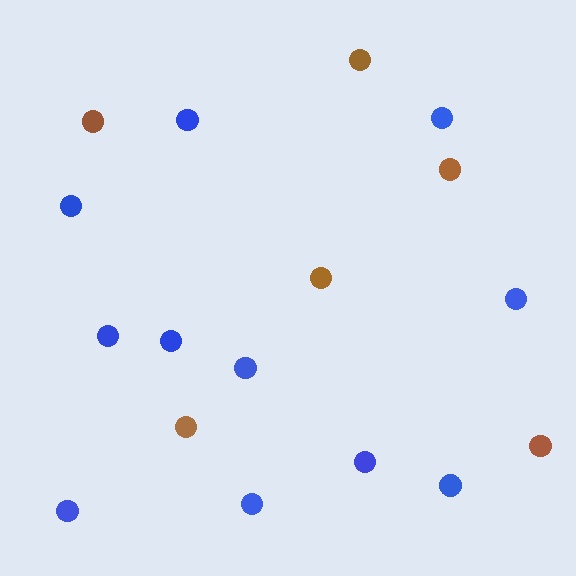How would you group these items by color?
There are 2 groups: one group of brown circles (6) and one group of blue circles (11).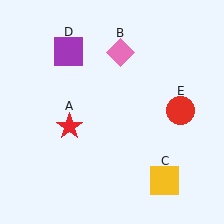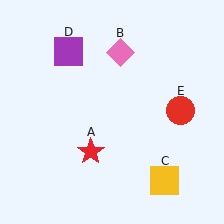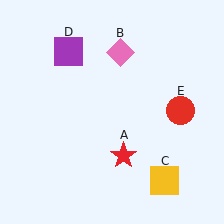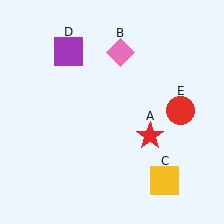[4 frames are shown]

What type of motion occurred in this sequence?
The red star (object A) rotated counterclockwise around the center of the scene.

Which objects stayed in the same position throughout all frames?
Pink diamond (object B) and yellow square (object C) and purple square (object D) and red circle (object E) remained stationary.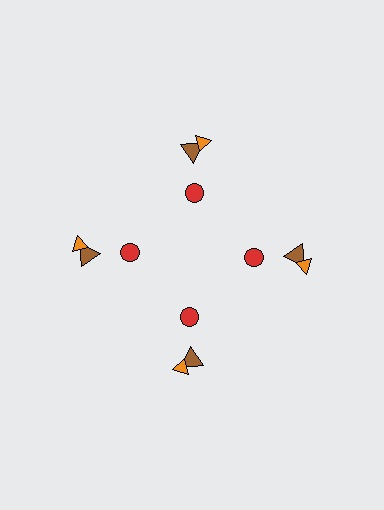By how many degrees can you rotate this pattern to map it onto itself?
The pattern maps onto itself every 90 degrees of rotation.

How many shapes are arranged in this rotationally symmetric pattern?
There are 12 shapes, arranged in 4 groups of 3.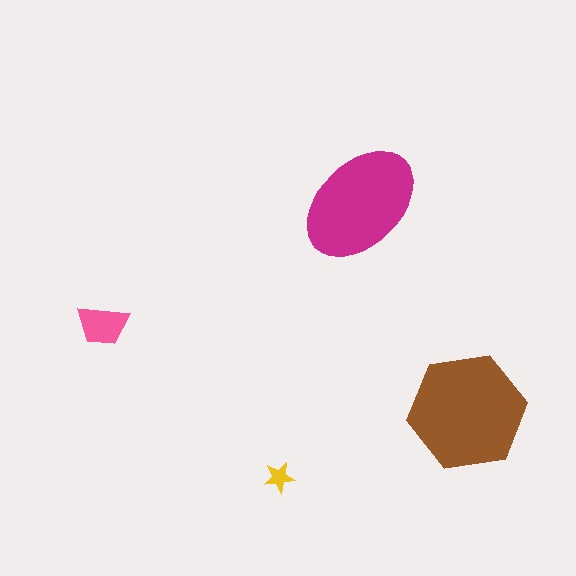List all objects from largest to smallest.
The brown hexagon, the magenta ellipse, the pink trapezoid, the yellow star.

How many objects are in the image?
There are 4 objects in the image.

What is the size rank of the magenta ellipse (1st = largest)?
2nd.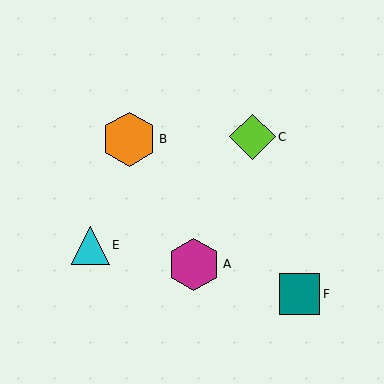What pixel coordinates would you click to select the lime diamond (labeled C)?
Click at (252, 137) to select the lime diamond C.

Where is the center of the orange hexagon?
The center of the orange hexagon is at (129, 139).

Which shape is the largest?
The orange hexagon (labeled B) is the largest.